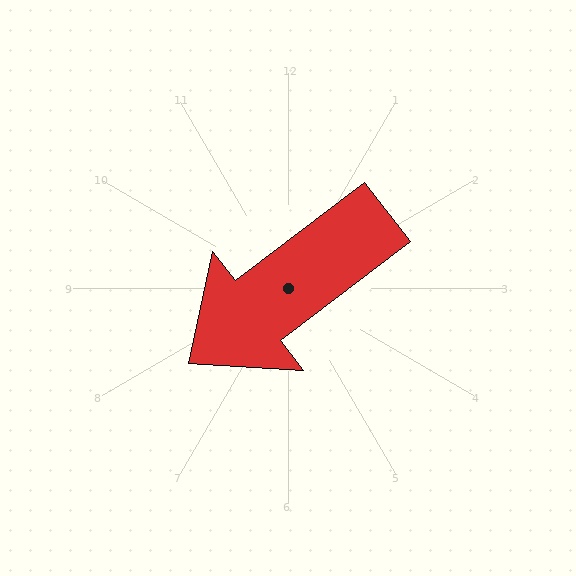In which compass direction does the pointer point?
Southwest.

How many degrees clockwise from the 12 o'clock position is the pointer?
Approximately 233 degrees.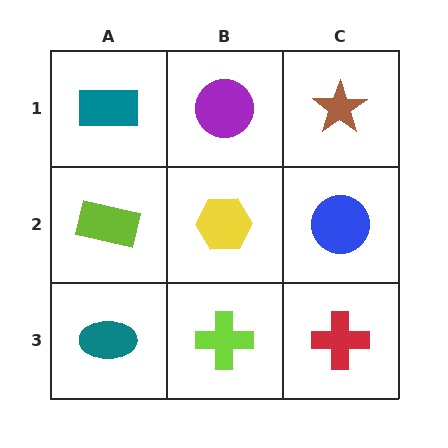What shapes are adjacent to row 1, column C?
A blue circle (row 2, column C), a purple circle (row 1, column B).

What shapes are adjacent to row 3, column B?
A yellow hexagon (row 2, column B), a teal ellipse (row 3, column A), a red cross (row 3, column C).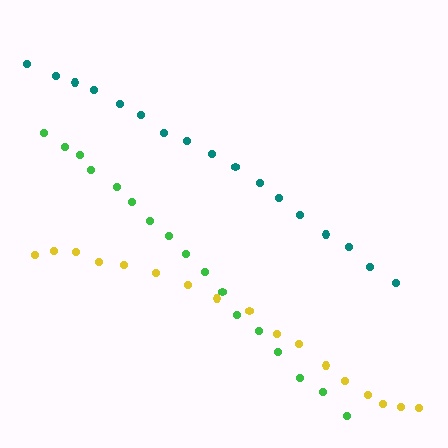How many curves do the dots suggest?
There are 3 distinct paths.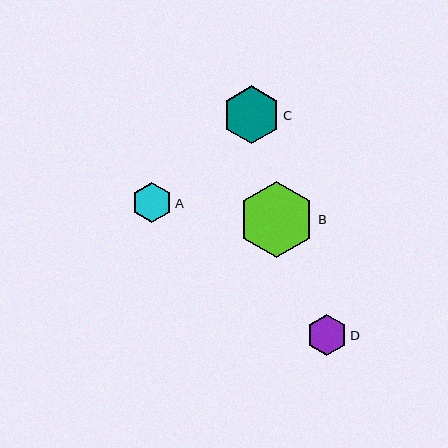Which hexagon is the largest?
Hexagon B is the largest with a size of approximately 76 pixels.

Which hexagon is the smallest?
Hexagon D is the smallest with a size of approximately 41 pixels.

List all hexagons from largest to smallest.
From largest to smallest: B, C, A, D.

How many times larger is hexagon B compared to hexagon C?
Hexagon B is approximately 1.3 times the size of hexagon C.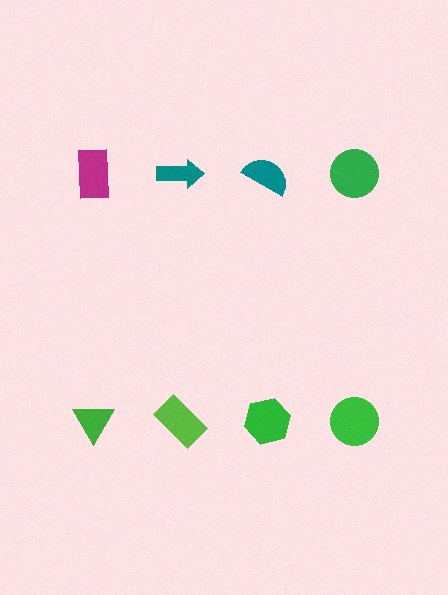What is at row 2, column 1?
A green triangle.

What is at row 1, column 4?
A green circle.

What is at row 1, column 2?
A teal arrow.